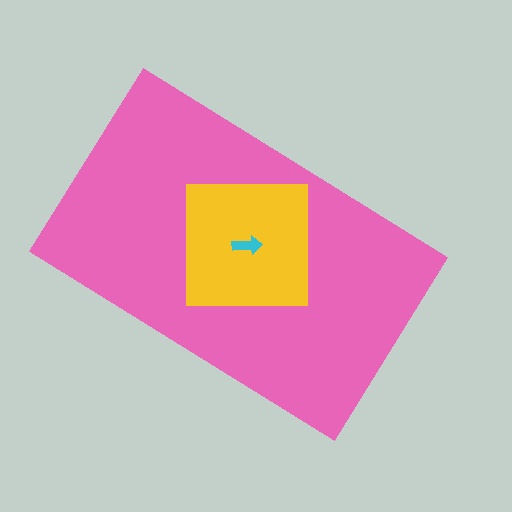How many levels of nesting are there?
3.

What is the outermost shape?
The pink rectangle.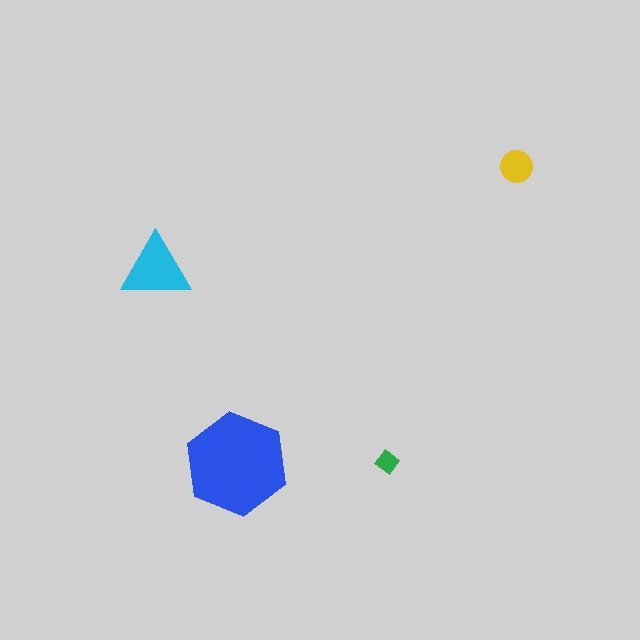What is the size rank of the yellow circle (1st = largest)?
3rd.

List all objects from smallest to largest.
The green diamond, the yellow circle, the cyan triangle, the blue hexagon.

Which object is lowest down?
The blue hexagon is bottommost.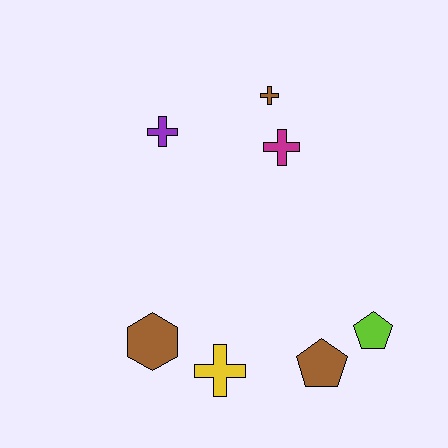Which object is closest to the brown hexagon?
The yellow cross is closest to the brown hexagon.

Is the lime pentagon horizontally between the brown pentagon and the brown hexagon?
No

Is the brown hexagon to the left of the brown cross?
Yes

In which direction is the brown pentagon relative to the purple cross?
The brown pentagon is below the purple cross.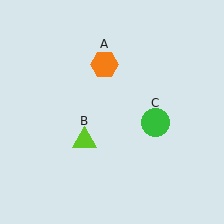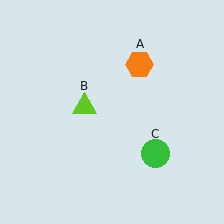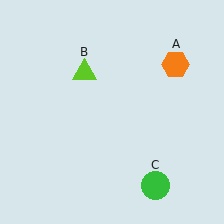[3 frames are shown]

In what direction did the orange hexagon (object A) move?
The orange hexagon (object A) moved right.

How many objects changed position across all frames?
3 objects changed position: orange hexagon (object A), lime triangle (object B), green circle (object C).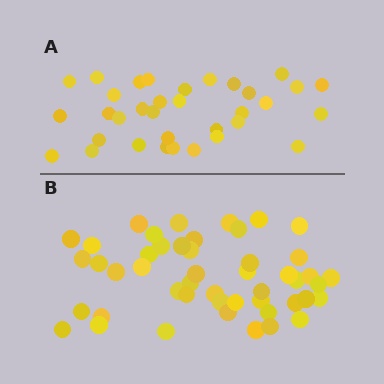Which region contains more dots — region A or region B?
Region B (the bottom region) has more dots.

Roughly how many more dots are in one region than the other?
Region B has approximately 15 more dots than region A.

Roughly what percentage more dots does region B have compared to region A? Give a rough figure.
About 40% more.